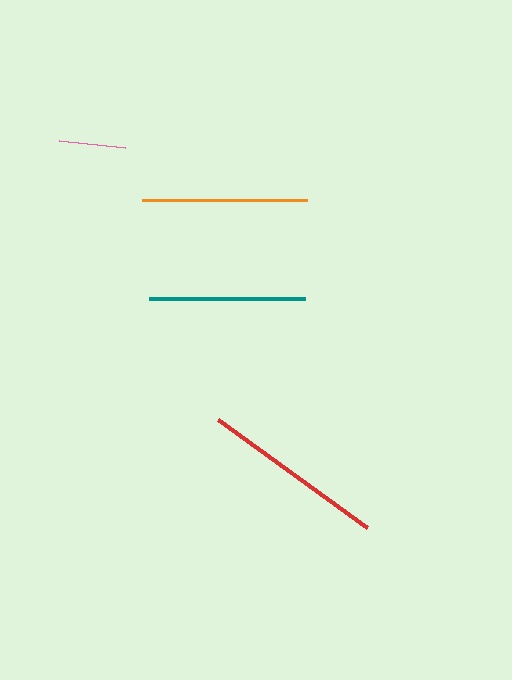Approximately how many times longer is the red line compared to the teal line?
The red line is approximately 1.2 times the length of the teal line.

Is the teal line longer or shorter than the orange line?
The orange line is longer than the teal line.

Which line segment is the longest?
The red line is the longest at approximately 184 pixels.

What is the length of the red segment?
The red segment is approximately 184 pixels long.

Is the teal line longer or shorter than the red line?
The red line is longer than the teal line.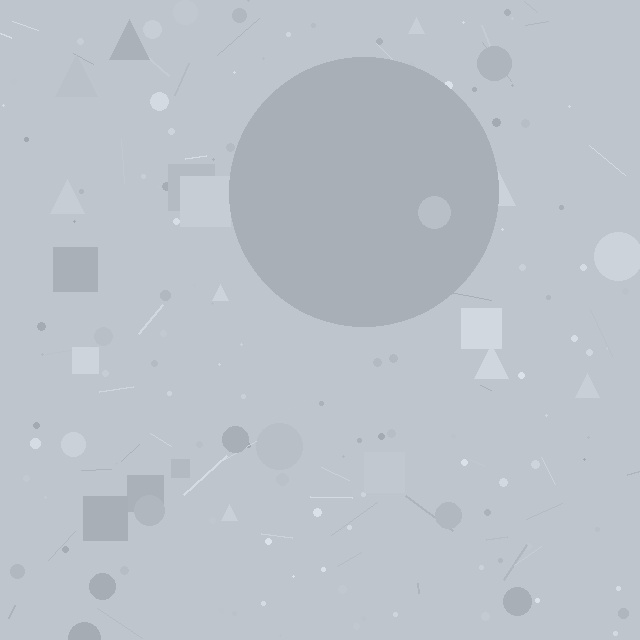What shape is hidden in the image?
A circle is hidden in the image.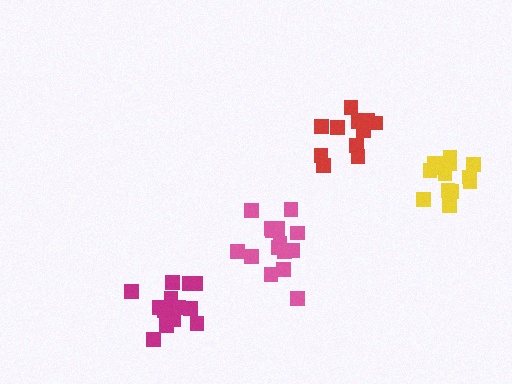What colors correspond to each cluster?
The clusters are colored: red, magenta, pink, yellow.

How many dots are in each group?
Group 1: 12 dots, Group 2: 13 dots, Group 3: 15 dots, Group 4: 13 dots (53 total).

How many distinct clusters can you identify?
There are 4 distinct clusters.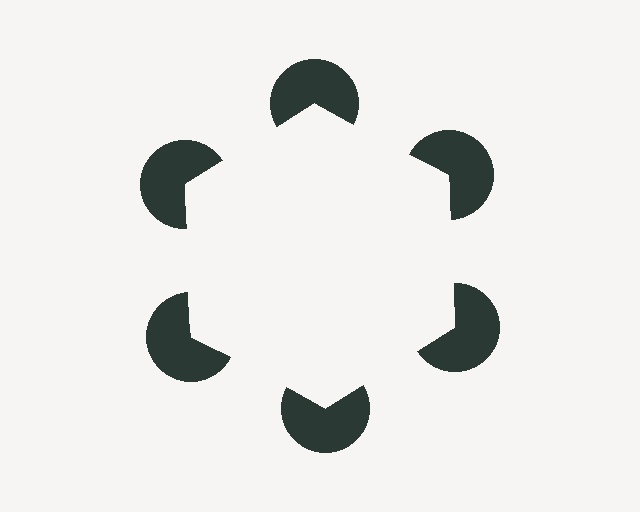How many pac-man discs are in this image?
There are 6 — one at each vertex of the illusory hexagon.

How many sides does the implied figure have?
6 sides.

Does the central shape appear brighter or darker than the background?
It typically appears slightly brighter than the background, even though no actual brightness change is drawn.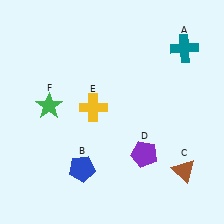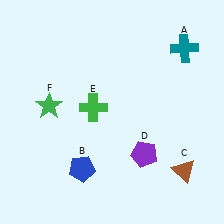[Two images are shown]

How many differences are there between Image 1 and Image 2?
There is 1 difference between the two images.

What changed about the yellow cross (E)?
In Image 1, E is yellow. In Image 2, it changed to green.